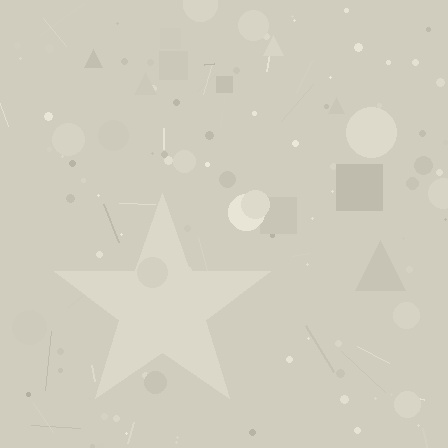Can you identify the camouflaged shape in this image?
The camouflaged shape is a star.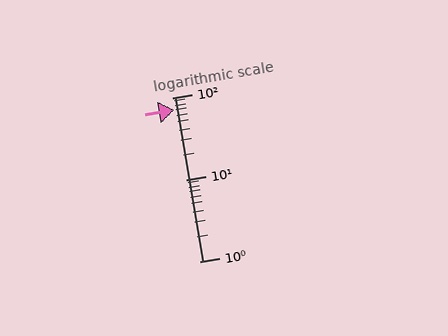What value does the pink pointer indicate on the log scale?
The pointer indicates approximately 71.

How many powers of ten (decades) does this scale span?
The scale spans 2 decades, from 1 to 100.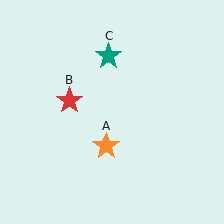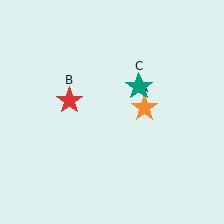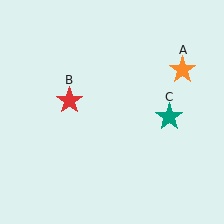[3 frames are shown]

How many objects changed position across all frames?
2 objects changed position: orange star (object A), teal star (object C).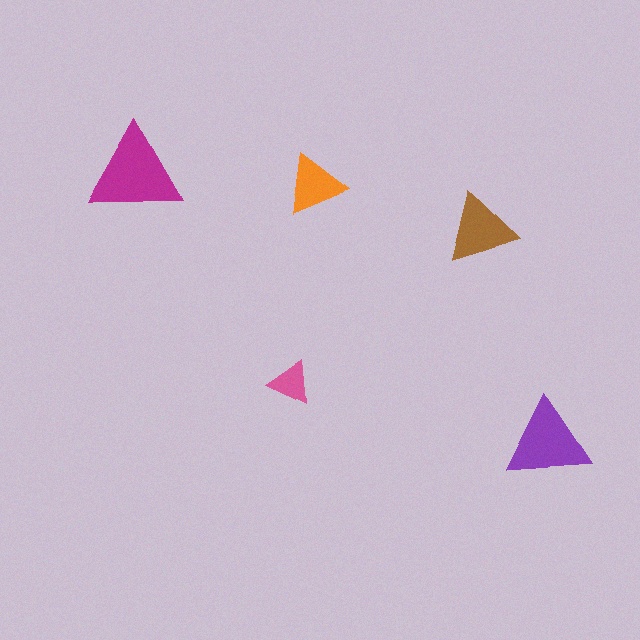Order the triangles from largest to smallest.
the magenta one, the purple one, the brown one, the orange one, the pink one.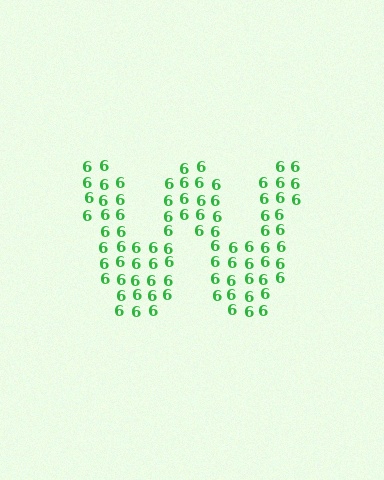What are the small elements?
The small elements are digit 6's.